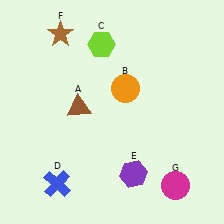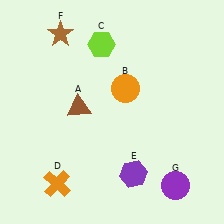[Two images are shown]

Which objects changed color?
D changed from blue to orange. G changed from magenta to purple.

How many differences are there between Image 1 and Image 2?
There are 2 differences between the two images.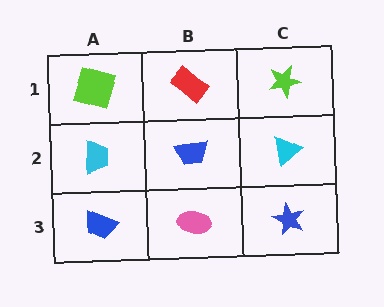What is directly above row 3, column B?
A blue trapezoid.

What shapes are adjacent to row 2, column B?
A red rectangle (row 1, column B), a pink ellipse (row 3, column B), a cyan trapezoid (row 2, column A), a cyan triangle (row 2, column C).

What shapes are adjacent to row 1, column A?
A cyan trapezoid (row 2, column A), a red rectangle (row 1, column B).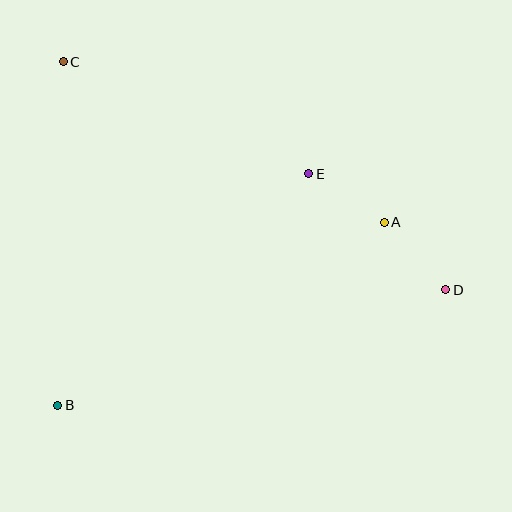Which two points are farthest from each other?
Points C and D are farthest from each other.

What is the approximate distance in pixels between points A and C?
The distance between A and C is approximately 359 pixels.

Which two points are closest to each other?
Points A and E are closest to each other.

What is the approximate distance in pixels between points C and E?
The distance between C and E is approximately 270 pixels.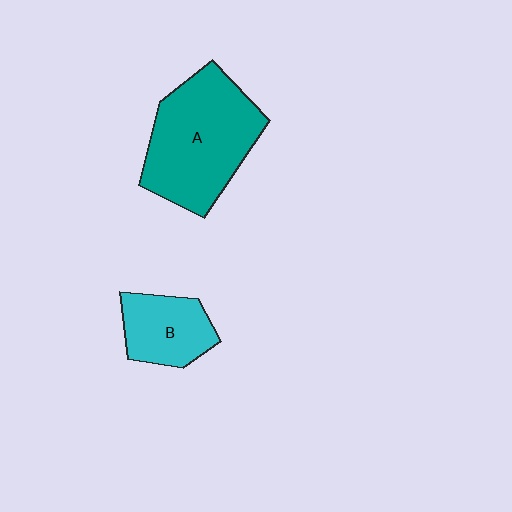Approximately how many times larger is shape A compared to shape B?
Approximately 2.1 times.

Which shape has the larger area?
Shape A (teal).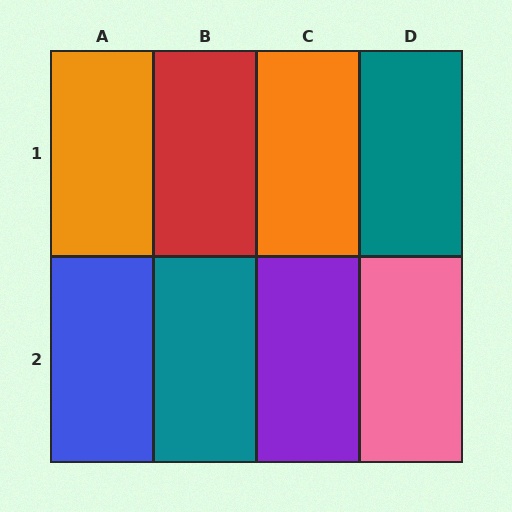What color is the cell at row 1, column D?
Teal.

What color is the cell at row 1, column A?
Orange.